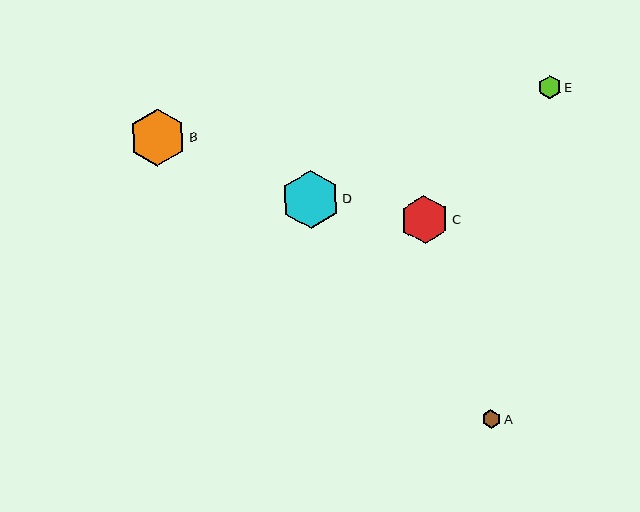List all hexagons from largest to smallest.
From largest to smallest: D, B, C, E, A.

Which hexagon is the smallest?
Hexagon A is the smallest with a size of approximately 18 pixels.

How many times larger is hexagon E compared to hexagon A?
Hexagon E is approximately 1.3 times the size of hexagon A.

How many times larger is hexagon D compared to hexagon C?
Hexagon D is approximately 1.2 times the size of hexagon C.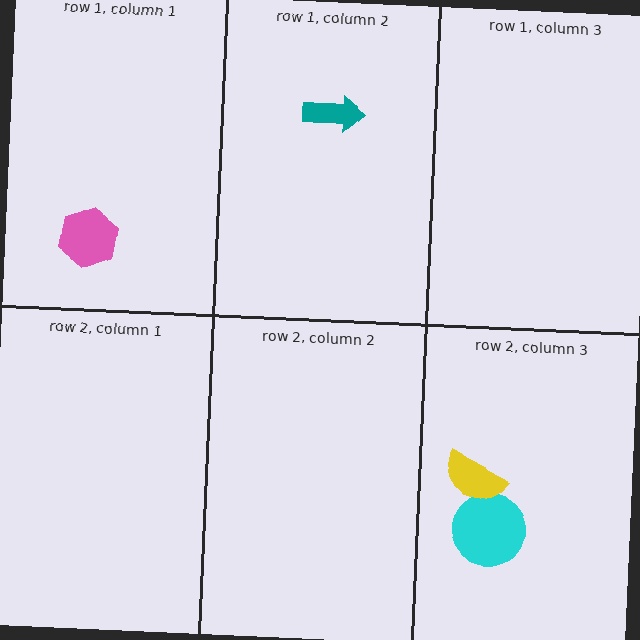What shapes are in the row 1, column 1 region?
The pink hexagon.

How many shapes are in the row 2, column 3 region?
2.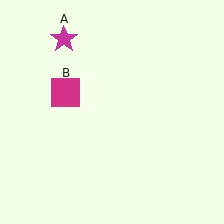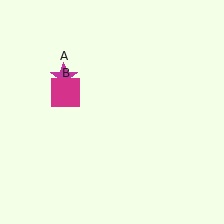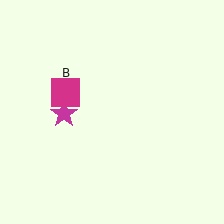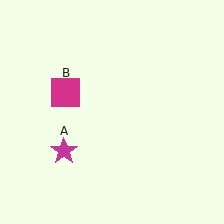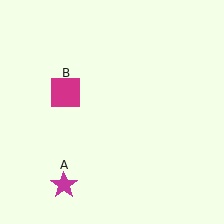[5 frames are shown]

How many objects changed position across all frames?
1 object changed position: magenta star (object A).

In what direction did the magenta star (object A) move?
The magenta star (object A) moved down.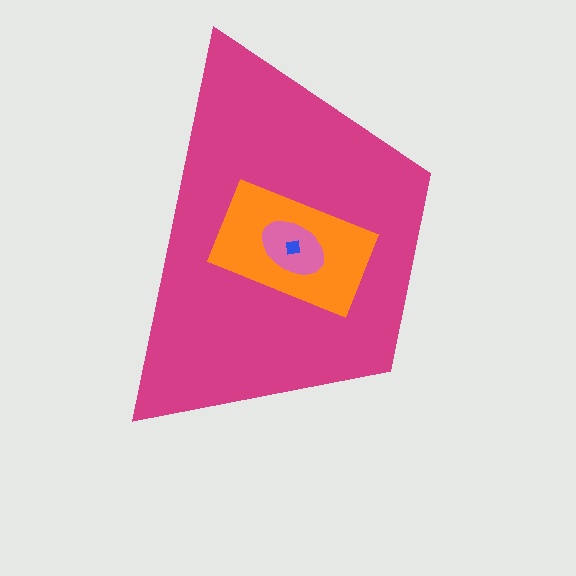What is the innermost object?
The blue square.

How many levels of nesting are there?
4.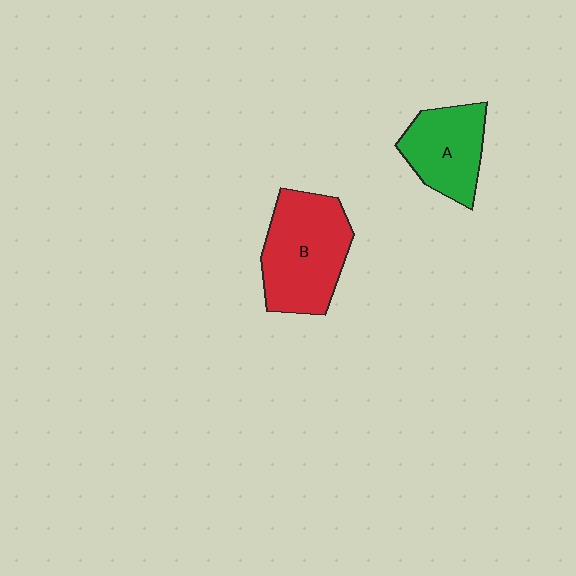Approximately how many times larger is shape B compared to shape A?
Approximately 1.4 times.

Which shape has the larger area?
Shape B (red).